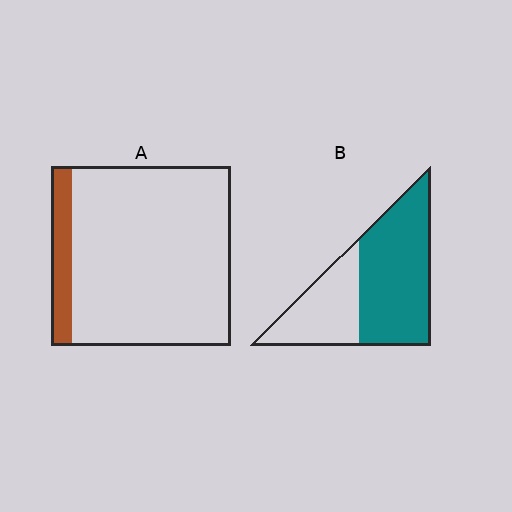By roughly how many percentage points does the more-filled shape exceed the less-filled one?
By roughly 50 percentage points (B over A).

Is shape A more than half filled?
No.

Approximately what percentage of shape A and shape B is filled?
A is approximately 10% and B is approximately 65%.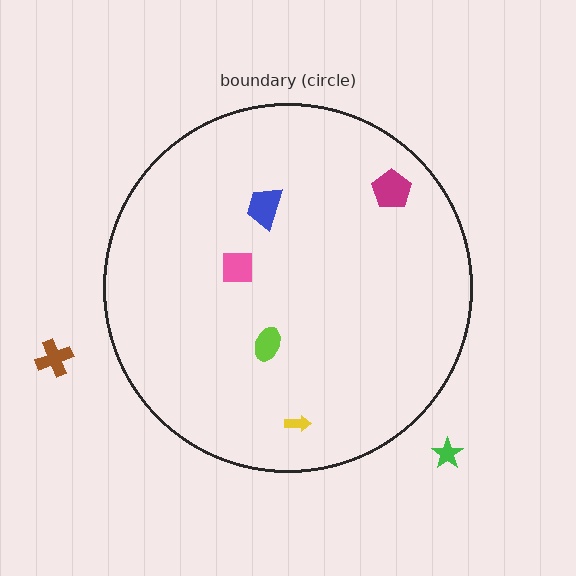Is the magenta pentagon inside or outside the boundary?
Inside.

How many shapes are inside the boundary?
5 inside, 2 outside.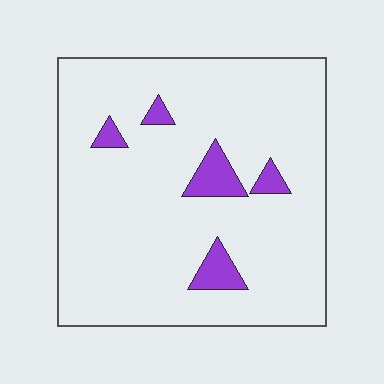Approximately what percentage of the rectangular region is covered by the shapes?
Approximately 10%.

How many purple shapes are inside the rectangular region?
5.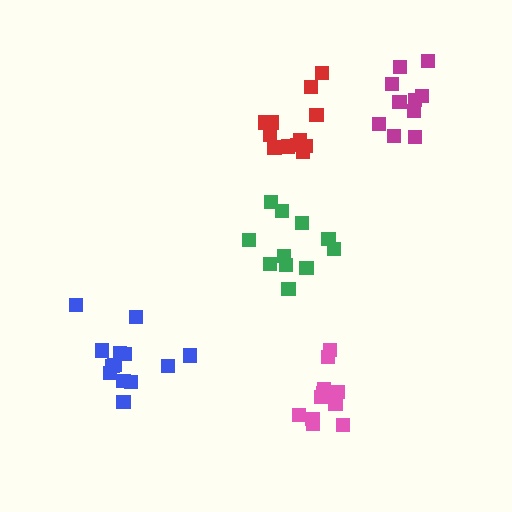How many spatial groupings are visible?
There are 5 spatial groupings.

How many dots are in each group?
Group 1: 10 dots, Group 2: 12 dots, Group 3: 13 dots, Group 4: 11 dots, Group 5: 11 dots (57 total).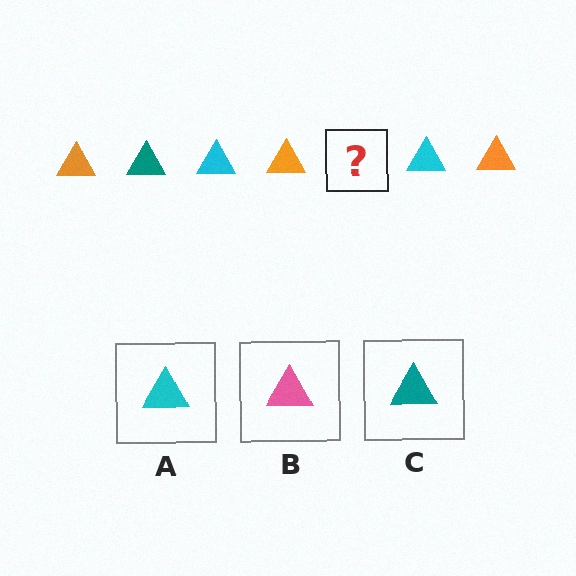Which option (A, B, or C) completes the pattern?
C.